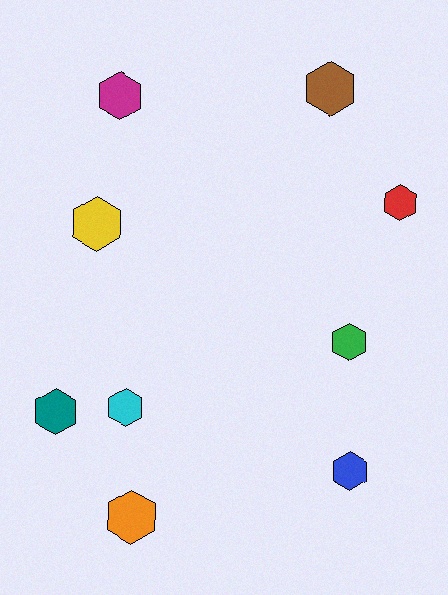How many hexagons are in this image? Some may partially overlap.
There are 9 hexagons.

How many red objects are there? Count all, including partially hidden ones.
There is 1 red object.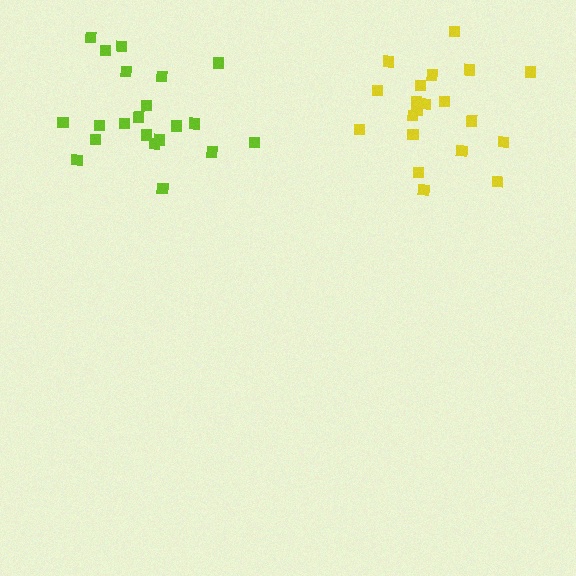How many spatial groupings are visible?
There are 2 spatial groupings.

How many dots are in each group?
Group 1: 21 dots, Group 2: 21 dots (42 total).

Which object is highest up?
The lime cluster is topmost.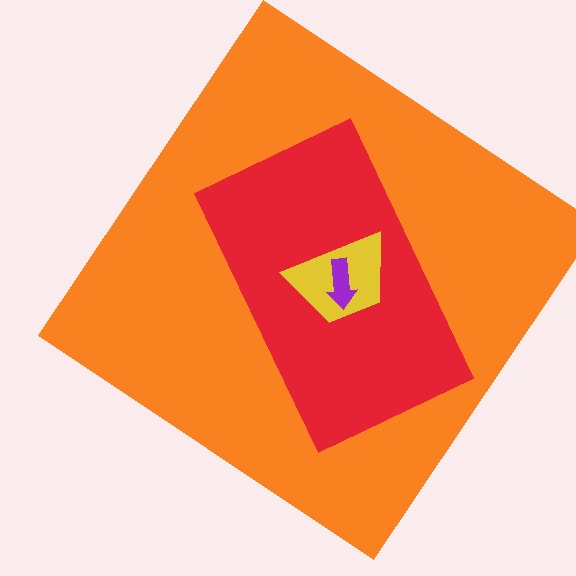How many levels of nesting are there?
4.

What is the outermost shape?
The orange diamond.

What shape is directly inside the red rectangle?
The yellow trapezoid.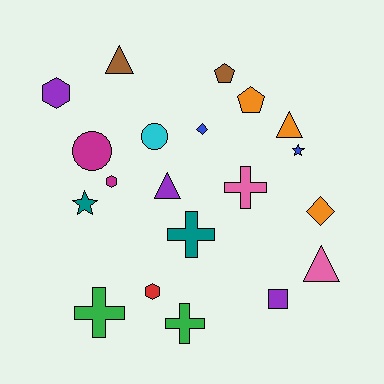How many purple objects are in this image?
There are 3 purple objects.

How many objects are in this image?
There are 20 objects.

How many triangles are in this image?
There are 4 triangles.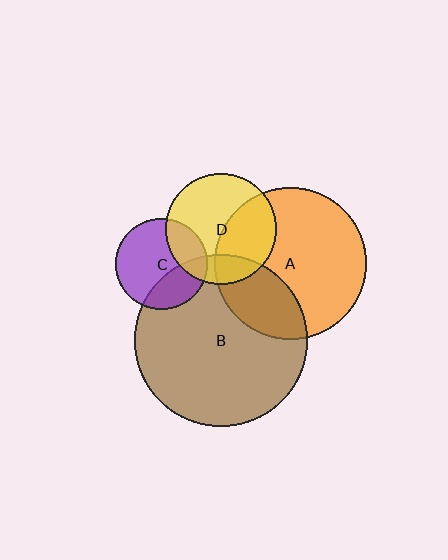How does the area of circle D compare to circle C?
Approximately 1.5 times.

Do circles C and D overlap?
Yes.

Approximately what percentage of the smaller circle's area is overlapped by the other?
Approximately 25%.